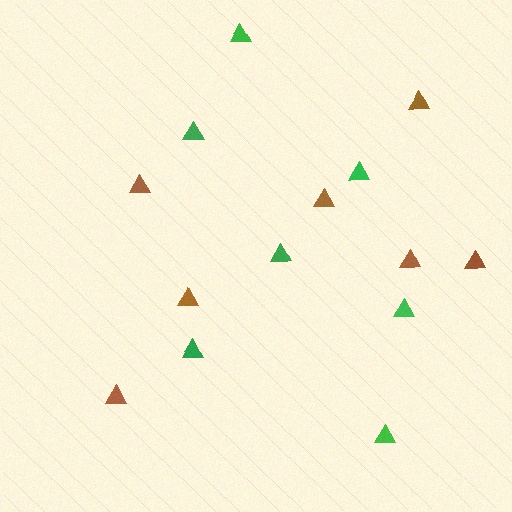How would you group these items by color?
There are 2 groups: one group of green triangles (7) and one group of brown triangles (7).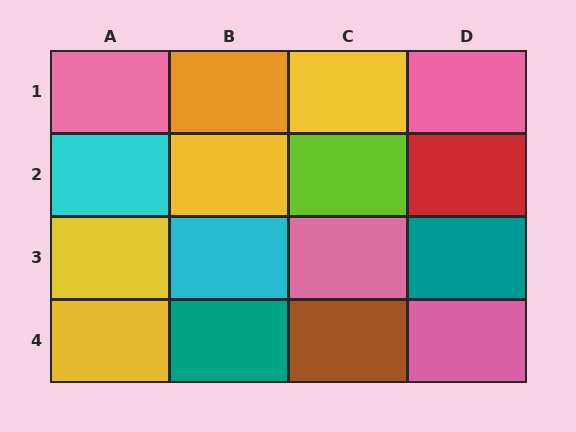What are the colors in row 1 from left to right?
Pink, orange, yellow, pink.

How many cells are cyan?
2 cells are cyan.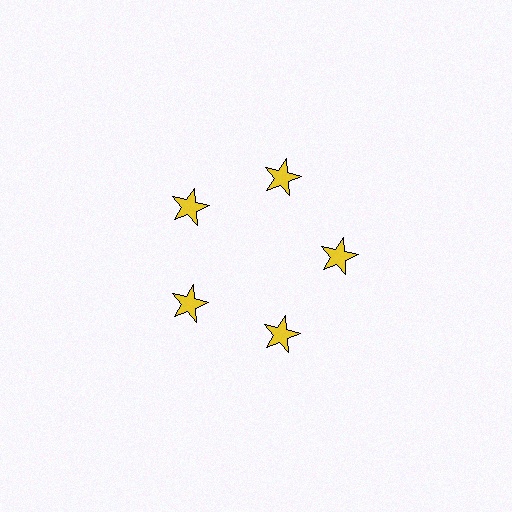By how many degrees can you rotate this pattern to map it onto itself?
The pattern maps onto itself every 72 degrees of rotation.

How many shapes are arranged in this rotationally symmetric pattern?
There are 5 shapes, arranged in 5 groups of 1.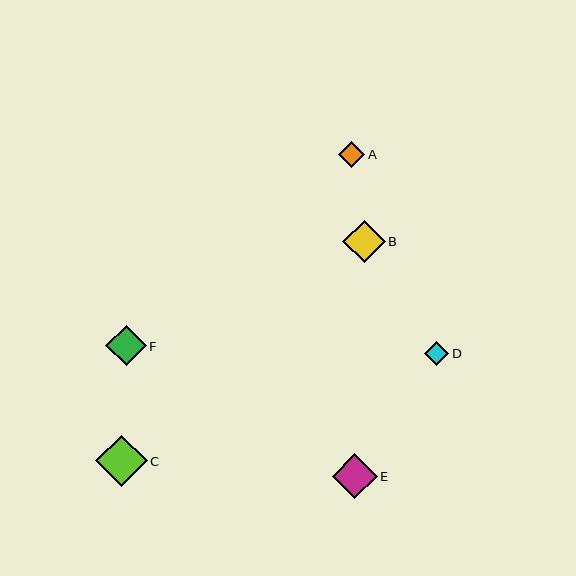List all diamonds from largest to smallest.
From largest to smallest: C, E, B, F, A, D.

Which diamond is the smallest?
Diamond D is the smallest with a size of approximately 24 pixels.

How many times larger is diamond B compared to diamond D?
Diamond B is approximately 1.8 times the size of diamond D.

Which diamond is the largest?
Diamond C is the largest with a size of approximately 52 pixels.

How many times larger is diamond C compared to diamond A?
Diamond C is approximately 2.0 times the size of diamond A.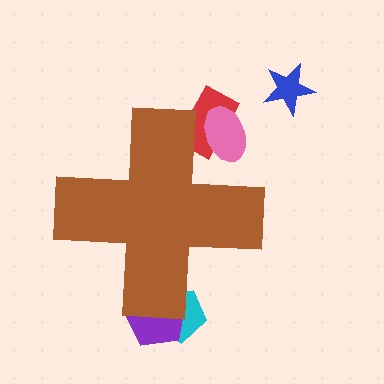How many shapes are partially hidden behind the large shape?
4 shapes are partially hidden.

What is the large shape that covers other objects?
A brown cross.